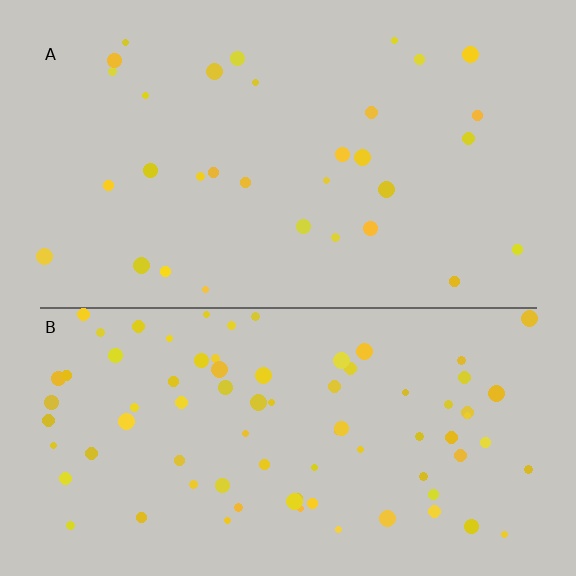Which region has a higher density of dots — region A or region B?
B (the bottom).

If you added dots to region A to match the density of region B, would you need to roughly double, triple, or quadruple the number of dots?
Approximately triple.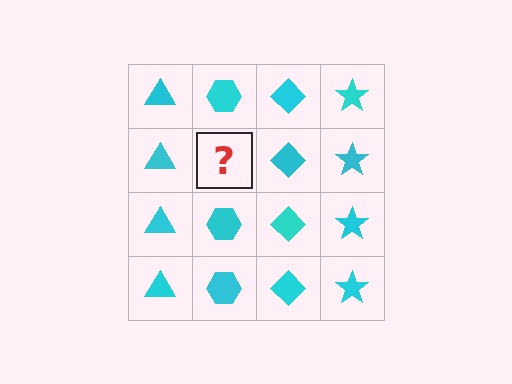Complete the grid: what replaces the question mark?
The question mark should be replaced with a cyan hexagon.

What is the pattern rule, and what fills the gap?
The rule is that each column has a consistent shape. The gap should be filled with a cyan hexagon.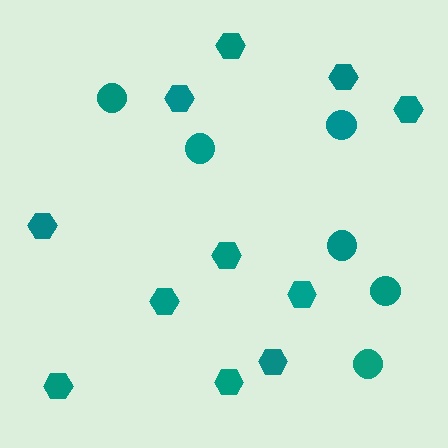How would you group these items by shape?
There are 2 groups: one group of circles (6) and one group of hexagons (11).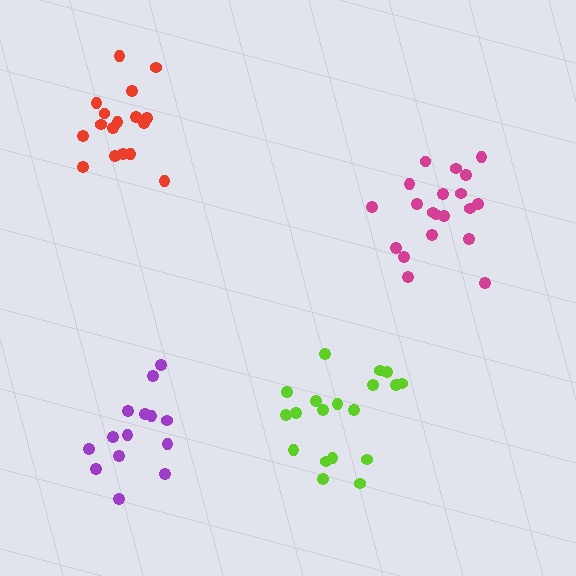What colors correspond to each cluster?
The clusters are colored: red, lime, purple, magenta.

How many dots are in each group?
Group 1: 17 dots, Group 2: 19 dots, Group 3: 14 dots, Group 4: 20 dots (70 total).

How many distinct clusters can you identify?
There are 4 distinct clusters.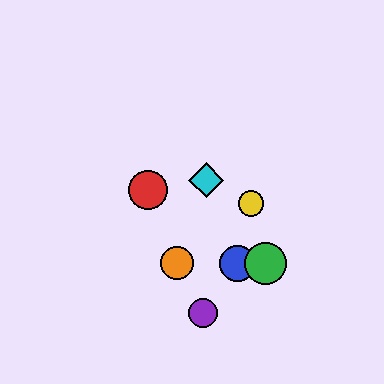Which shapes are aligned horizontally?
The blue circle, the green circle, the orange circle are aligned horizontally.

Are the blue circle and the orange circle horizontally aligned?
Yes, both are at y≈263.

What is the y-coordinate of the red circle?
The red circle is at y≈190.